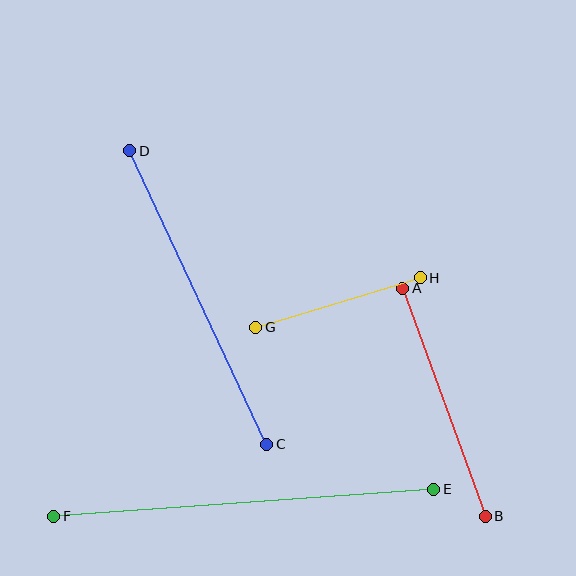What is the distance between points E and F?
The distance is approximately 381 pixels.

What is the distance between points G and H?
The distance is approximately 172 pixels.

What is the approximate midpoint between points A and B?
The midpoint is at approximately (444, 402) pixels.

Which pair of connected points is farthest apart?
Points E and F are farthest apart.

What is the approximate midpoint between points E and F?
The midpoint is at approximately (244, 503) pixels.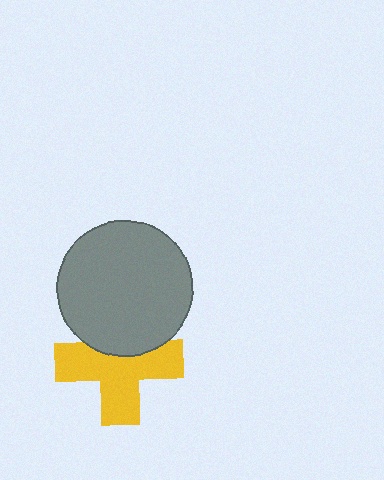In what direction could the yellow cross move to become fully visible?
The yellow cross could move down. That would shift it out from behind the gray circle entirely.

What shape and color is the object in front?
The object in front is a gray circle.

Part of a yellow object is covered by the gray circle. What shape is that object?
It is a cross.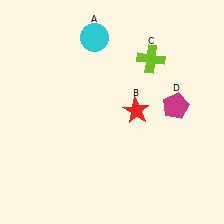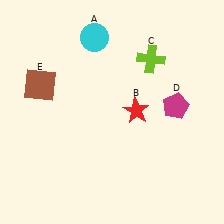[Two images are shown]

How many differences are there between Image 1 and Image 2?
There is 1 difference between the two images.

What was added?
A brown square (E) was added in Image 2.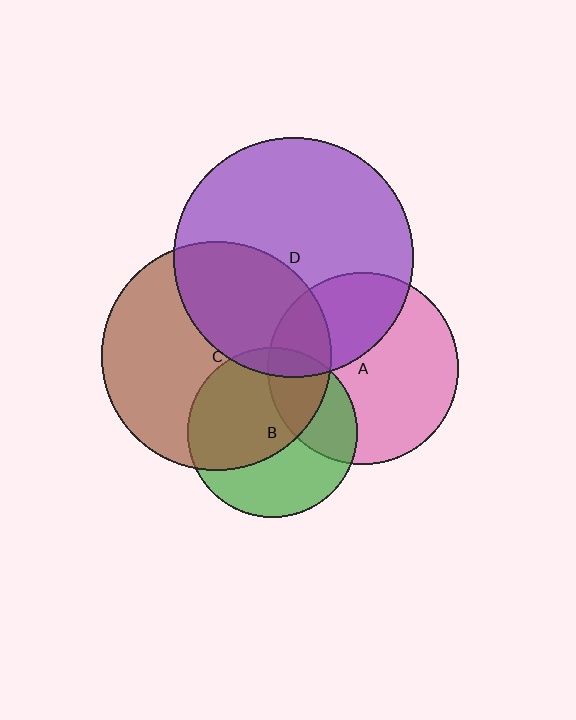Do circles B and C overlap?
Yes.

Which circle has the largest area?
Circle D (purple).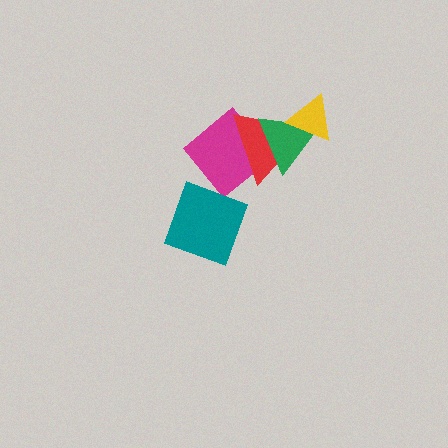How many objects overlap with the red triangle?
3 objects overlap with the red triangle.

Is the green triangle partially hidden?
Yes, it is partially covered by another shape.